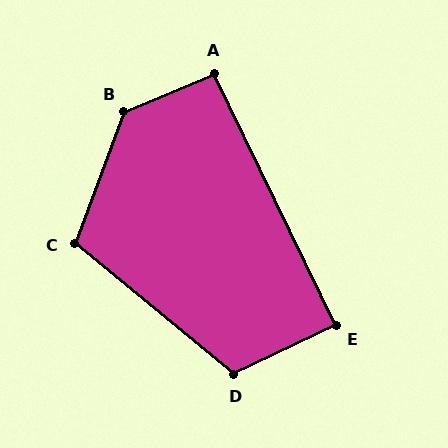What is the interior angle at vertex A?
Approximately 93 degrees (approximately right).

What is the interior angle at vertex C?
Approximately 109 degrees (obtuse).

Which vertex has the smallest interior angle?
E, at approximately 90 degrees.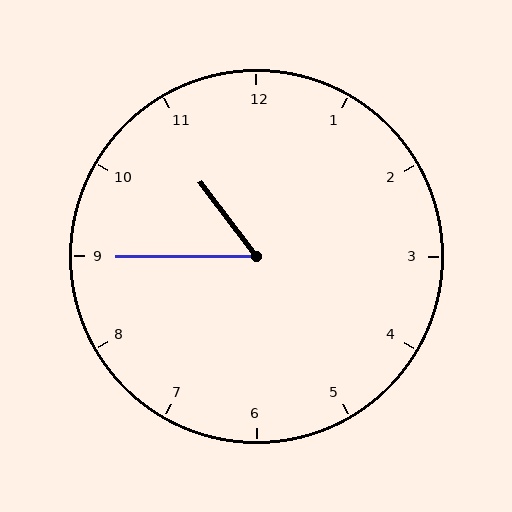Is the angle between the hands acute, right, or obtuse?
It is acute.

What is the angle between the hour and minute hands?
Approximately 52 degrees.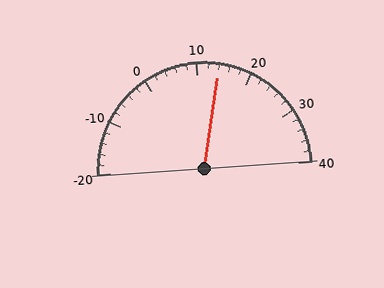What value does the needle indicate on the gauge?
The needle indicates approximately 14.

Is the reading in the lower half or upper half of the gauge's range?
The reading is in the upper half of the range (-20 to 40).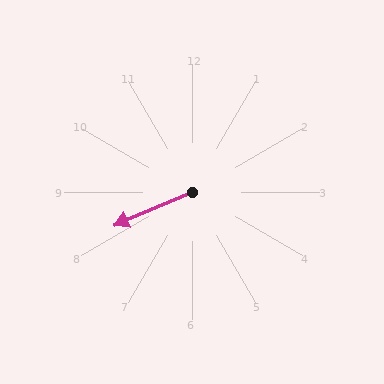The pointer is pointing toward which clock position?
Roughly 8 o'clock.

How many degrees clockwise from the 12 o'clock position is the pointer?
Approximately 247 degrees.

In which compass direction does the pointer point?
Southwest.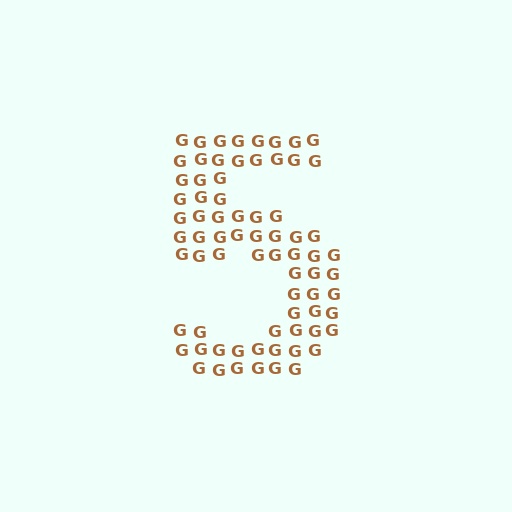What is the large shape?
The large shape is the digit 5.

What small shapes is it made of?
It is made of small letter G's.